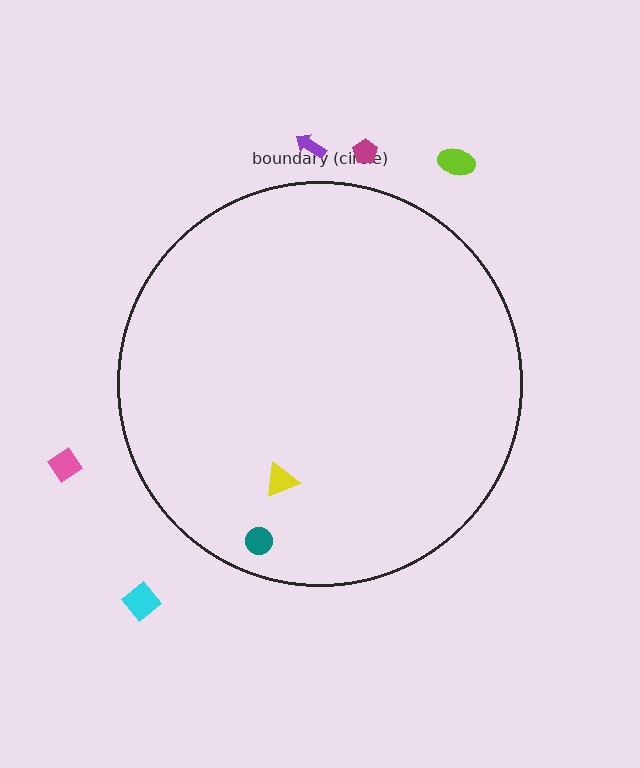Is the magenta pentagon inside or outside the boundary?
Outside.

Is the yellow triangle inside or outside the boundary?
Inside.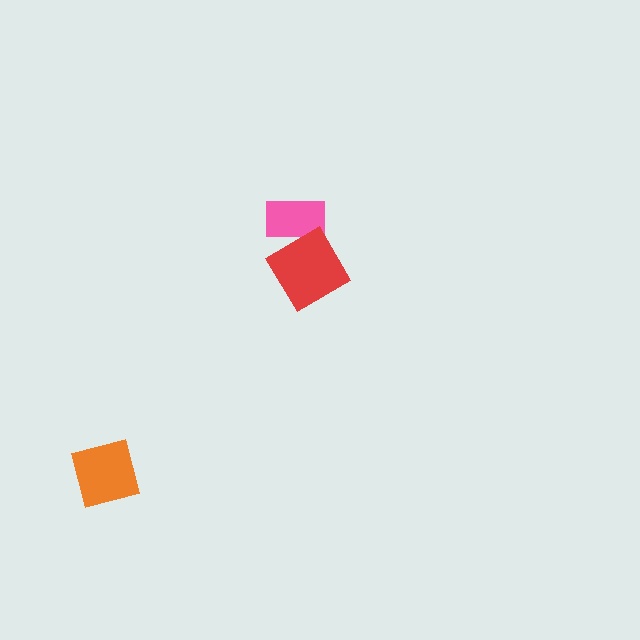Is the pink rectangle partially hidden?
Yes, it is partially covered by another shape.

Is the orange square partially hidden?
No, no other shape covers it.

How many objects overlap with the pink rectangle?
1 object overlaps with the pink rectangle.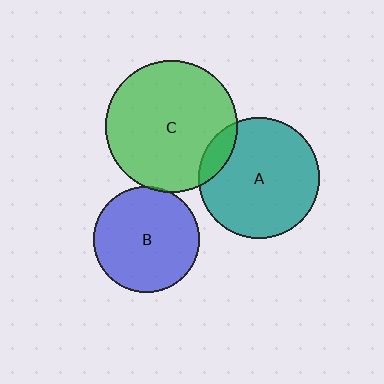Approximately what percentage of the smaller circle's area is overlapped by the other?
Approximately 10%.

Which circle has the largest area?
Circle C (green).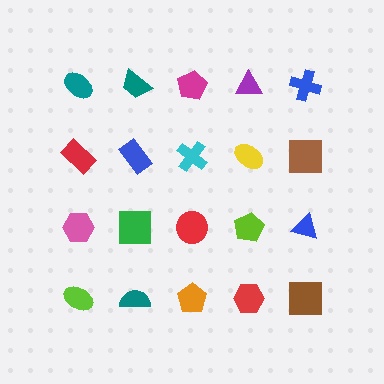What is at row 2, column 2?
A blue rectangle.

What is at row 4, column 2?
A teal semicircle.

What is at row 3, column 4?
A lime pentagon.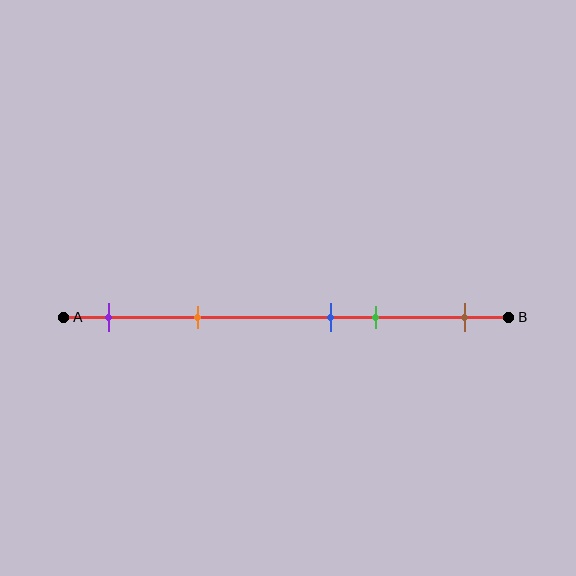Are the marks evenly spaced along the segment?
No, the marks are not evenly spaced.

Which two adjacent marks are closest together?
The blue and green marks are the closest adjacent pair.